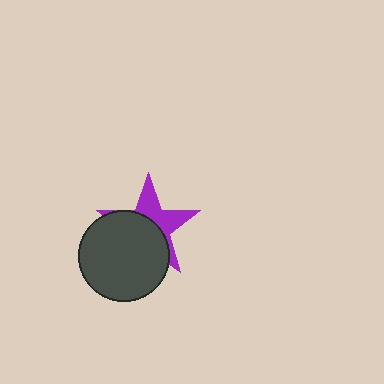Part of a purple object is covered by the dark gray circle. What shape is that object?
It is a star.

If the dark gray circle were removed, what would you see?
You would see the complete purple star.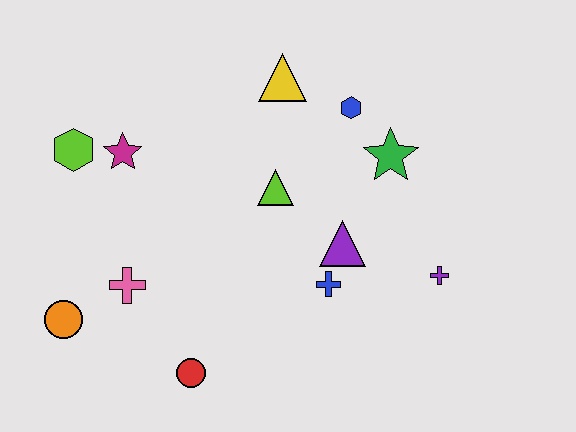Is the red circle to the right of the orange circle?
Yes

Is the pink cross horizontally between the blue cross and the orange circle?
Yes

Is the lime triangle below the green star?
Yes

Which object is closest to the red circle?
The pink cross is closest to the red circle.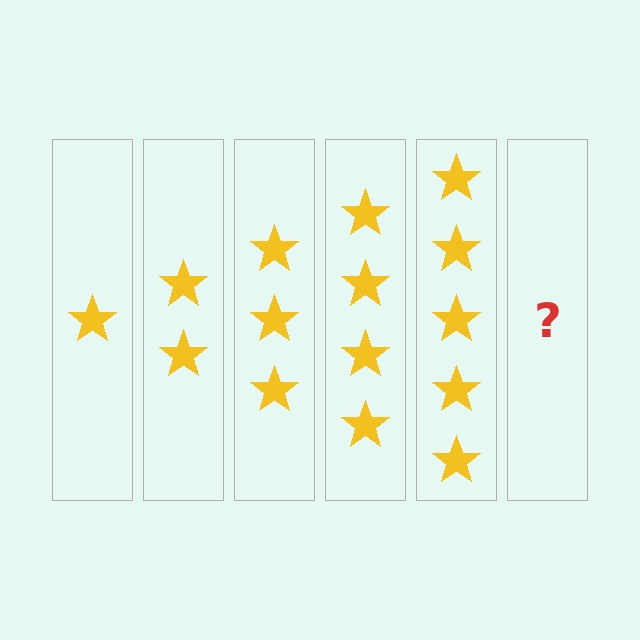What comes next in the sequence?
The next element should be 6 stars.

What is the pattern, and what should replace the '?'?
The pattern is that each step adds one more star. The '?' should be 6 stars.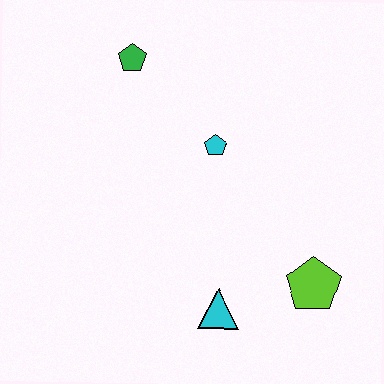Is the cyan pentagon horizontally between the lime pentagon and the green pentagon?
Yes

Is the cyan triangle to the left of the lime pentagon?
Yes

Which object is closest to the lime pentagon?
The cyan triangle is closest to the lime pentagon.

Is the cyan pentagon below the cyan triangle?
No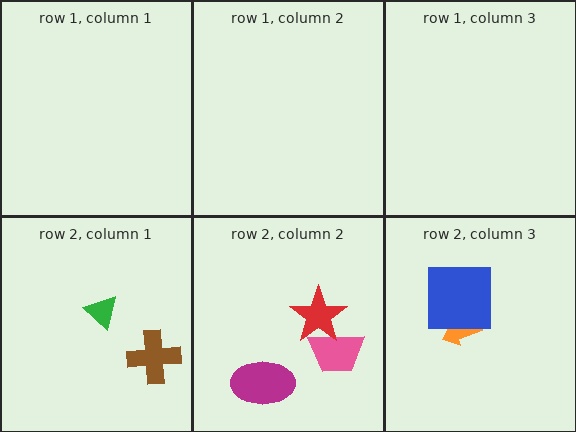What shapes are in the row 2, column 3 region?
The orange arrow, the blue square.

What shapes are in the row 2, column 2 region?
The magenta ellipse, the pink trapezoid, the red star.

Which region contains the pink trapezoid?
The row 2, column 2 region.